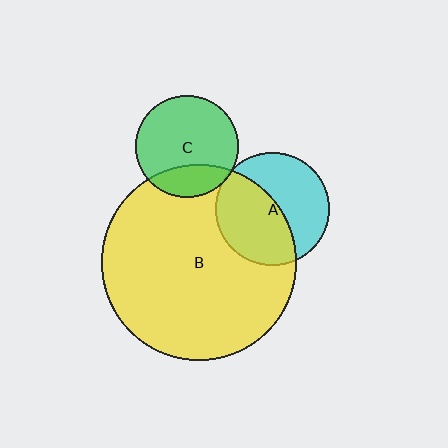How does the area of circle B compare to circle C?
Approximately 3.6 times.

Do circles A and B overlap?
Yes.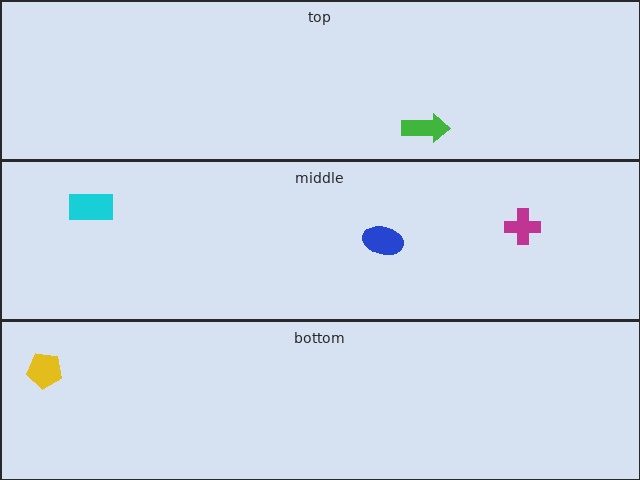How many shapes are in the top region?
1.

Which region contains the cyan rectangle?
The middle region.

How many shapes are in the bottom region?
1.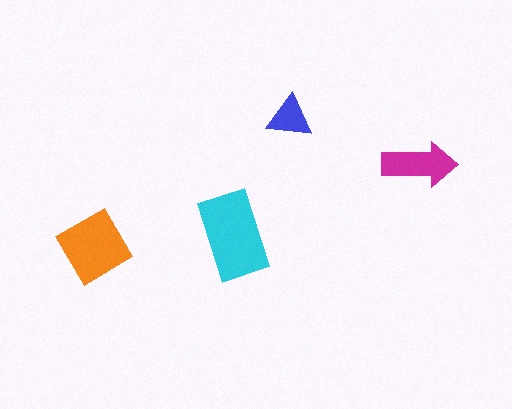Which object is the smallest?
The blue triangle.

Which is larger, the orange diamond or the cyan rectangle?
The cyan rectangle.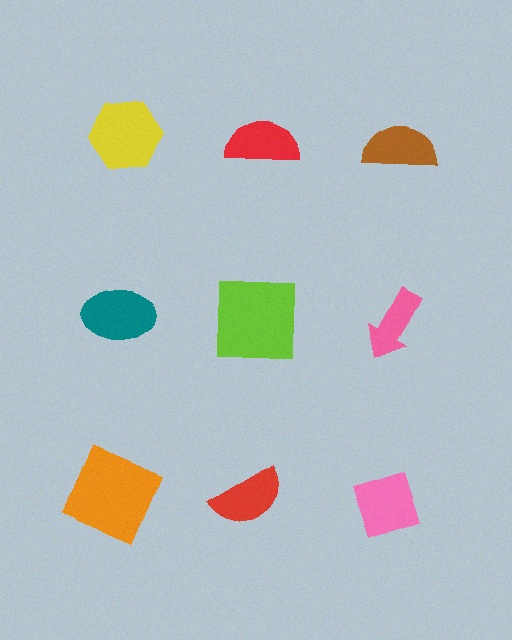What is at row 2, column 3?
A pink arrow.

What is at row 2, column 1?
A teal ellipse.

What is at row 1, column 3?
A brown semicircle.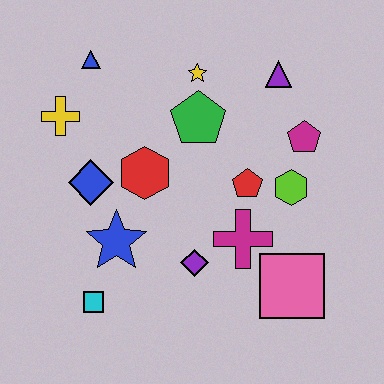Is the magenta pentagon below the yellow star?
Yes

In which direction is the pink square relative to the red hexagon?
The pink square is to the right of the red hexagon.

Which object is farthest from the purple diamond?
The blue triangle is farthest from the purple diamond.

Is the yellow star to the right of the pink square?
No